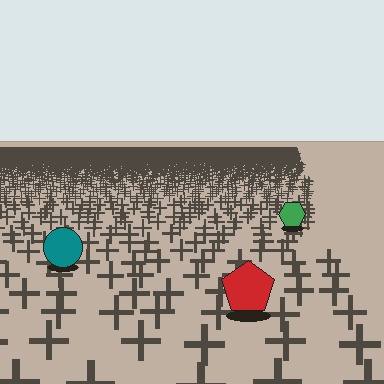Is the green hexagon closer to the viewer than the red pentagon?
No. The red pentagon is closer — you can tell from the texture gradient: the ground texture is coarser near it.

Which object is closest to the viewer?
The red pentagon is closest. The texture marks near it are larger and more spread out.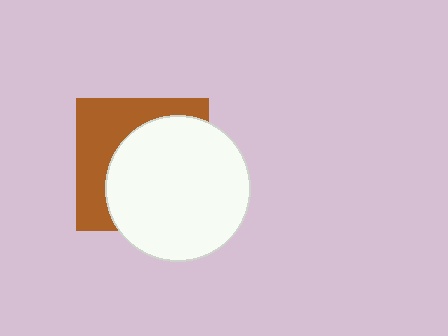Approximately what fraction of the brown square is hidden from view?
Roughly 60% of the brown square is hidden behind the white circle.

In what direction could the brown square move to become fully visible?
The brown square could move toward the upper-left. That would shift it out from behind the white circle entirely.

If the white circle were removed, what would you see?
You would see the complete brown square.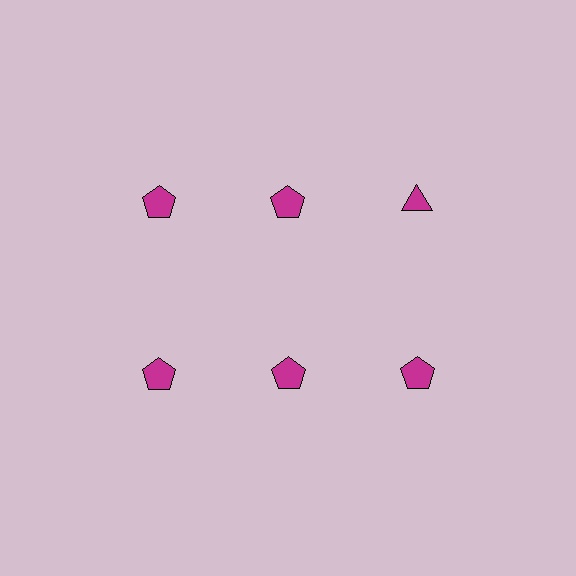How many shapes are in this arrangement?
There are 6 shapes arranged in a grid pattern.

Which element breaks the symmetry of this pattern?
The magenta triangle in the top row, center column breaks the symmetry. All other shapes are magenta pentagons.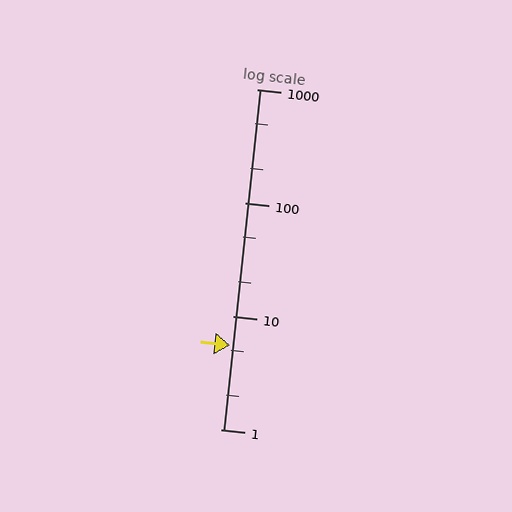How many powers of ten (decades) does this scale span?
The scale spans 3 decades, from 1 to 1000.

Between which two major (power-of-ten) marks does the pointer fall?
The pointer is between 1 and 10.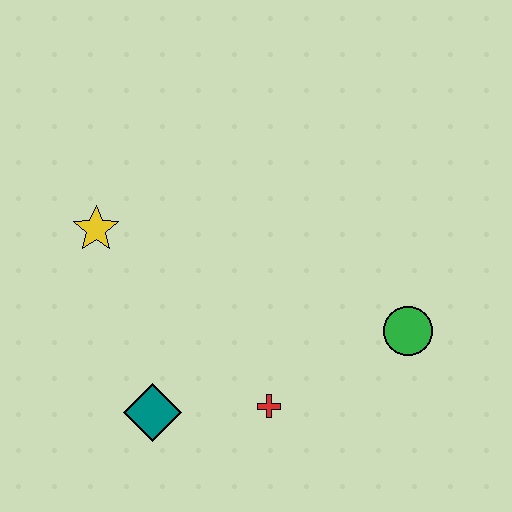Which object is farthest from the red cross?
The yellow star is farthest from the red cross.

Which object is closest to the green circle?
The red cross is closest to the green circle.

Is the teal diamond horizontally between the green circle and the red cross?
No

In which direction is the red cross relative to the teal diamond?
The red cross is to the right of the teal diamond.